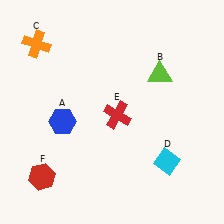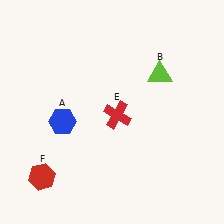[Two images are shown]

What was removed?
The cyan diamond (D), the orange cross (C) were removed in Image 2.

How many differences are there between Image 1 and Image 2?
There are 2 differences between the two images.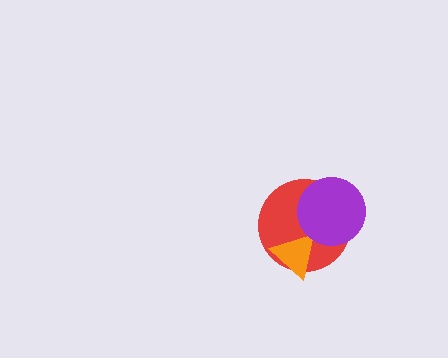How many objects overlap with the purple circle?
1 object overlaps with the purple circle.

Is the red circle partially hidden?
Yes, it is partially covered by another shape.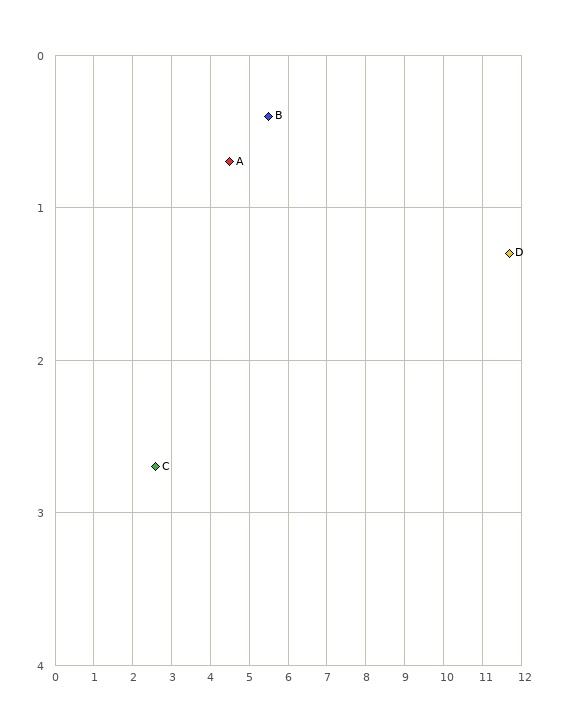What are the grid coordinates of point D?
Point D is at approximately (11.7, 1.3).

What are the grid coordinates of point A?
Point A is at approximately (4.5, 0.7).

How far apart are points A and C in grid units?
Points A and C are about 2.8 grid units apart.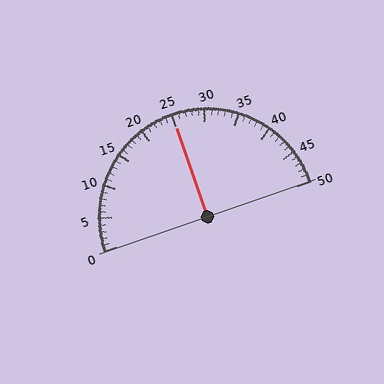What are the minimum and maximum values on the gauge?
The gauge ranges from 0 to 50.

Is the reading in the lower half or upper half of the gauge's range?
The reading is in the upper half of the range (0 to 50).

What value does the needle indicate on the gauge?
The needle indicates approximately 25.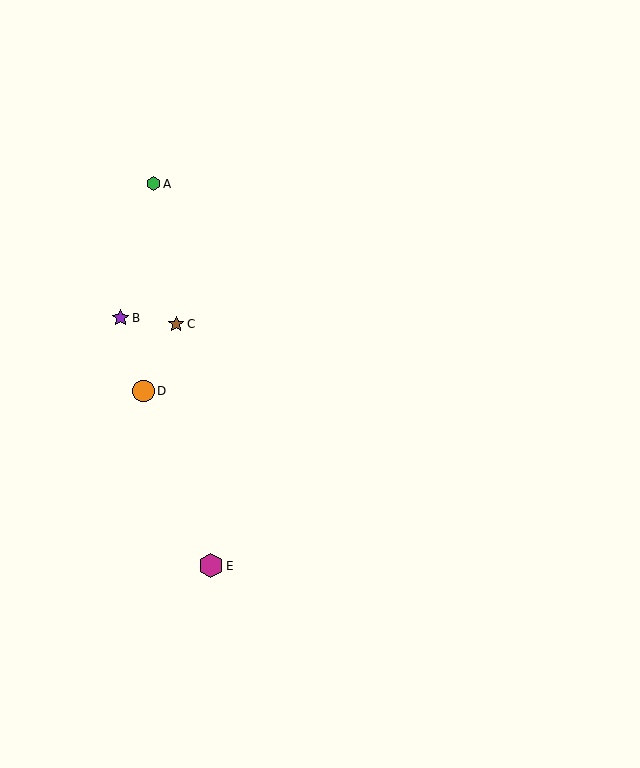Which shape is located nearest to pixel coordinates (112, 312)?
The purple star (labeled B) at (120, 318) is nearest to that location.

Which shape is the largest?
The magenta hexagon (labeled E) is the largest.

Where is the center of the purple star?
The center of the purple star is at (120, 318).